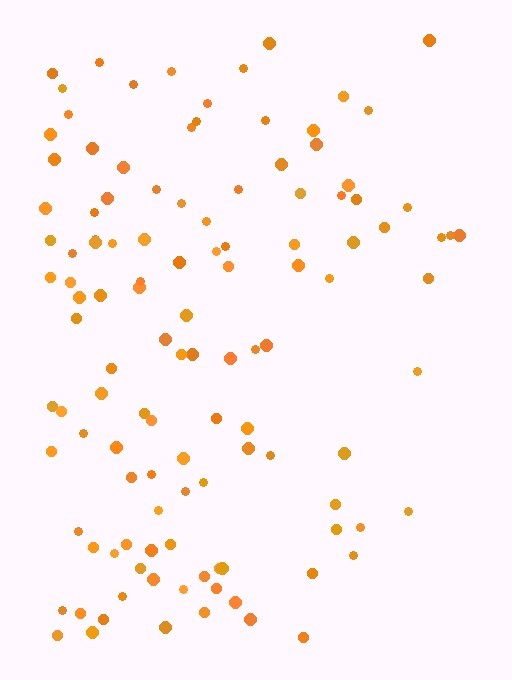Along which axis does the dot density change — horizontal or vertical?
Horizontal.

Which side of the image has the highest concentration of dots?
The left.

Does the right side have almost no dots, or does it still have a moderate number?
Still a moderate number, just noticeably fewer than the left.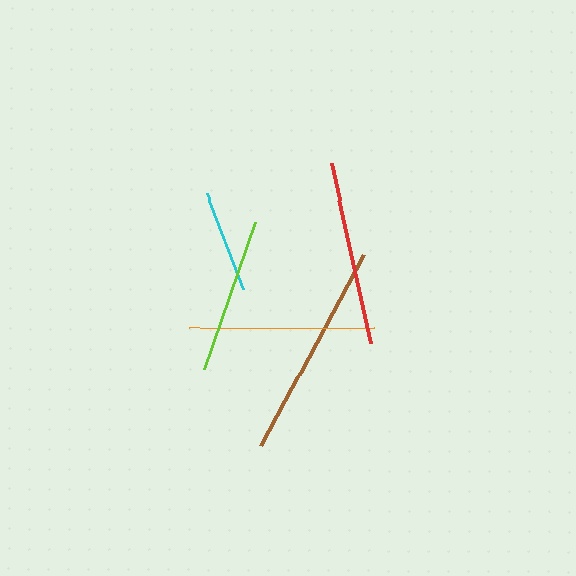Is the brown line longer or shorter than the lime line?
The brown line is longer than the lime line.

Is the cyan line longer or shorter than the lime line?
The lime line is longer than the cyan line.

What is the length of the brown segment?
The brown segment is approximately 216 pixels long.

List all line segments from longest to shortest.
From longest to shortest: brown, orange, red, lime, cyan.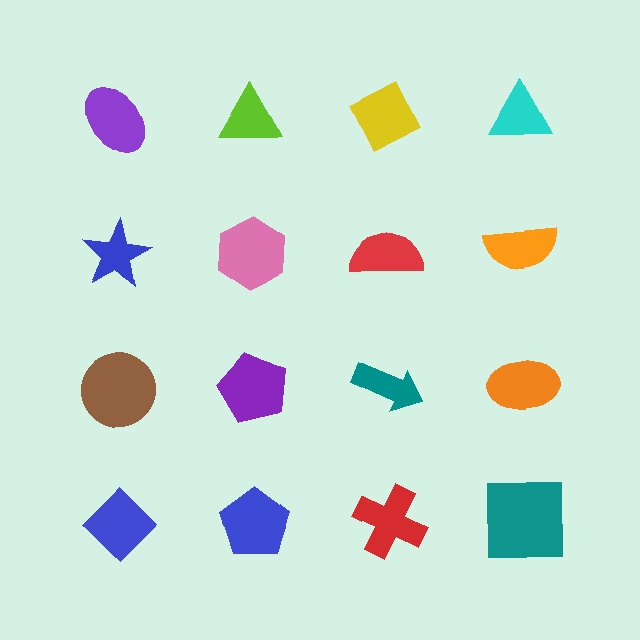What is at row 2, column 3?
A red semicircle.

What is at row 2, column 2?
A pink hexagon.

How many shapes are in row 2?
4 shapes.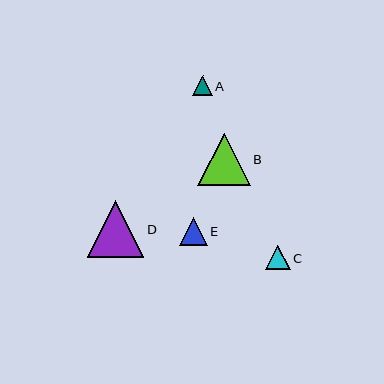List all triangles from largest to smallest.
From largest to smallest: D, B, E, C, A.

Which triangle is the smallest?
Triangle A is the smallest with a size of approximately 20 pixels.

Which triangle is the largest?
Triangle D is the largest with a size of approximately 56 pixels.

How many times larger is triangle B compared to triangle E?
Triangle B is approximately 1.9 times the size of triangle E.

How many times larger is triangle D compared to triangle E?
Triangle D is approximately 2.0 times the size of triangle E.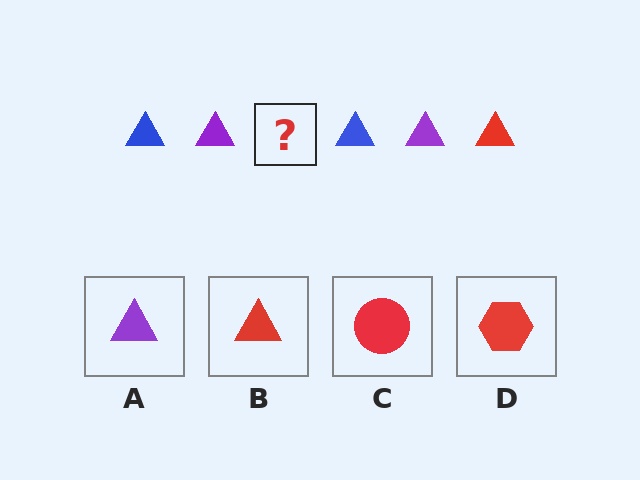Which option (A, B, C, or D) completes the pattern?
B.